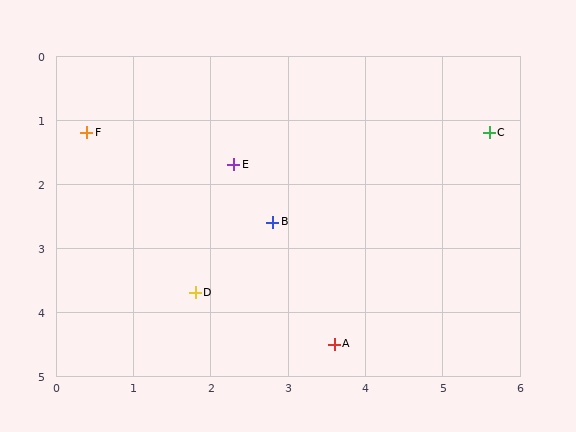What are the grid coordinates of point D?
Point D is at approximately (1.8, 3.7).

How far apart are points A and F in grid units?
Points A and F are about 4.6 grid units apart.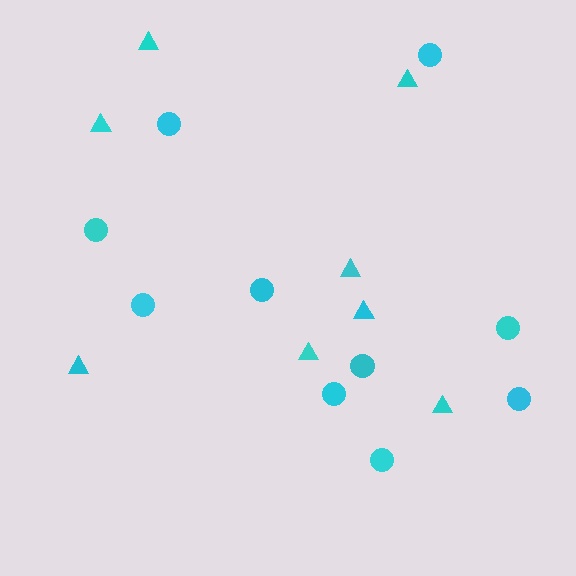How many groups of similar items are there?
There are 2 groups: one group of triangles (8) and one group of circles (10).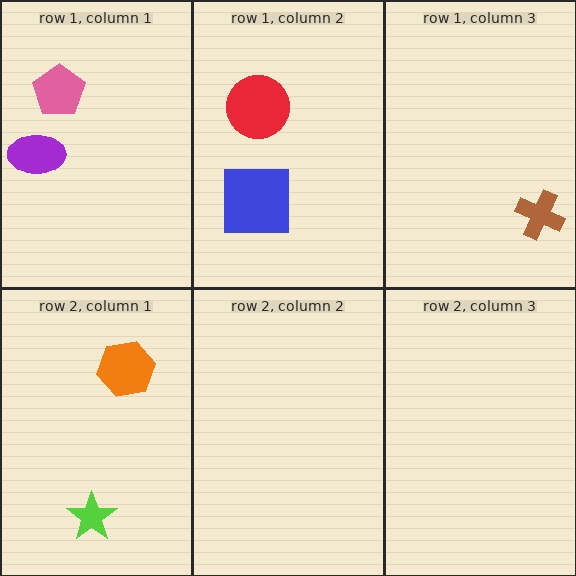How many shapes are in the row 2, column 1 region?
2.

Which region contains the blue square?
The row 1, column 2 region.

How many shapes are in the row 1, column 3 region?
1.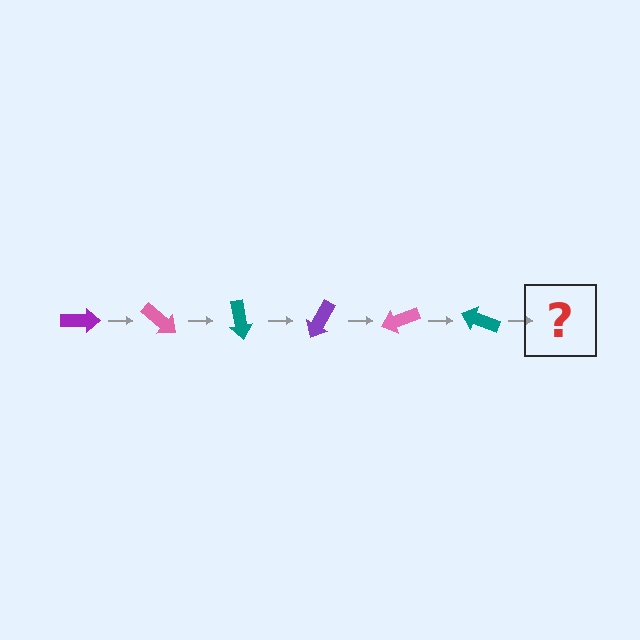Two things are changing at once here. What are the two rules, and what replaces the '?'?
The two rules are that it rotates 40 degrees each step and the color cycles through purple, pink, and teal. The '?' should be a purple arrow, rotated 240 degrees from the start.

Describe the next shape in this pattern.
It should be a purple arrow, rotated 240 degrees from the start.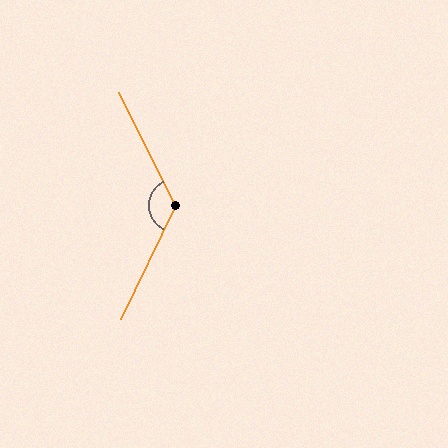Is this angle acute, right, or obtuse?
It is obtuse.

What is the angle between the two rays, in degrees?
Approximately 128 degrees.